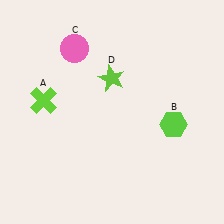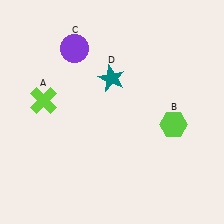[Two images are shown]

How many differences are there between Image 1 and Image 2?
There are 2 differences between the two images.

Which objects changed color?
C changed from pink to purple. D changed from lime to teal.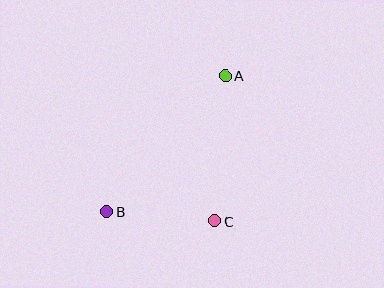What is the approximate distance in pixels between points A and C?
The distance between A and C is approximately 146 pixels.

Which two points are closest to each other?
Points B and C are closest to each other.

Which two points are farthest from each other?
Points A and B are farthest from each other.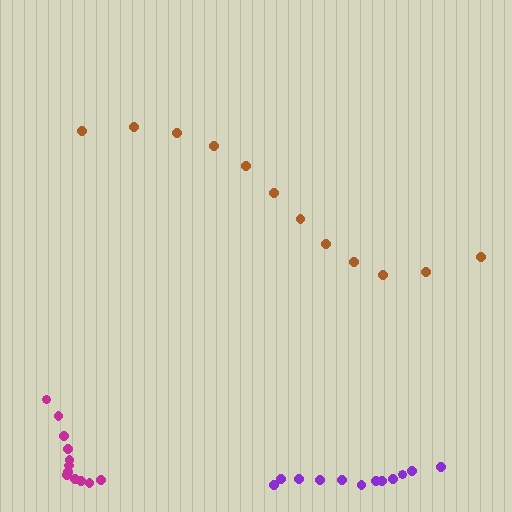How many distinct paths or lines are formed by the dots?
There are 3 distinct paths.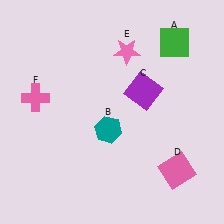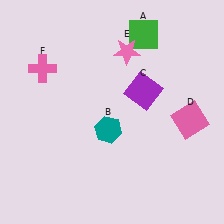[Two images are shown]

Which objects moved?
The objects that moved are: the green square (A), the pink square (D), the pink cross (F).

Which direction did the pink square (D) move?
The pink square (D) moved up.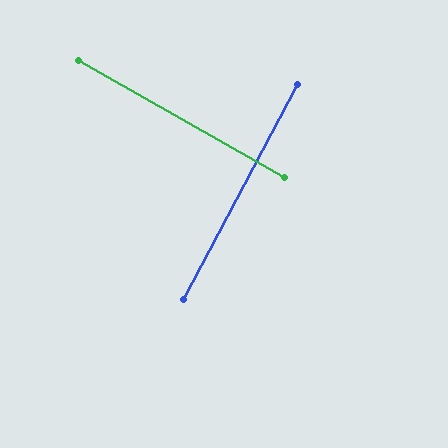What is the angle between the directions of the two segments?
Approximately 88 degrees.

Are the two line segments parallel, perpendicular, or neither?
Perpendicular — they meet at approximately 88°.